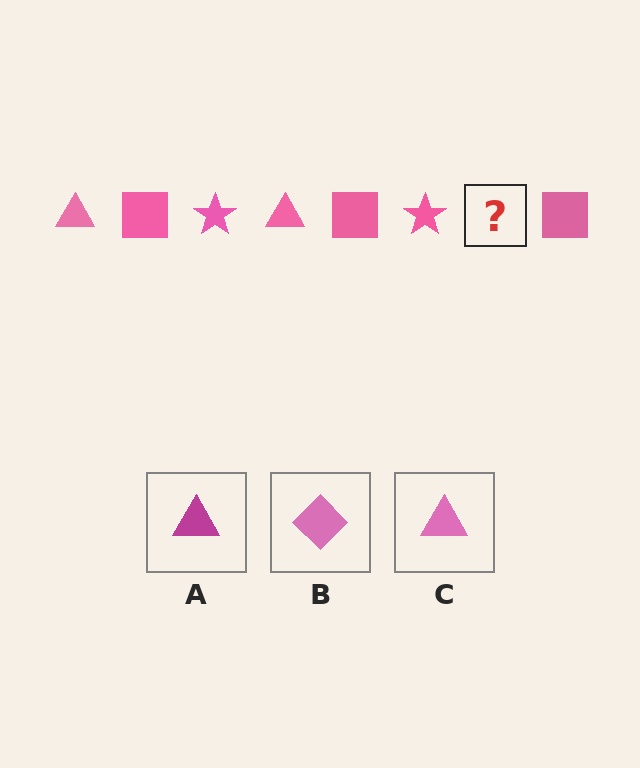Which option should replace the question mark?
Option C.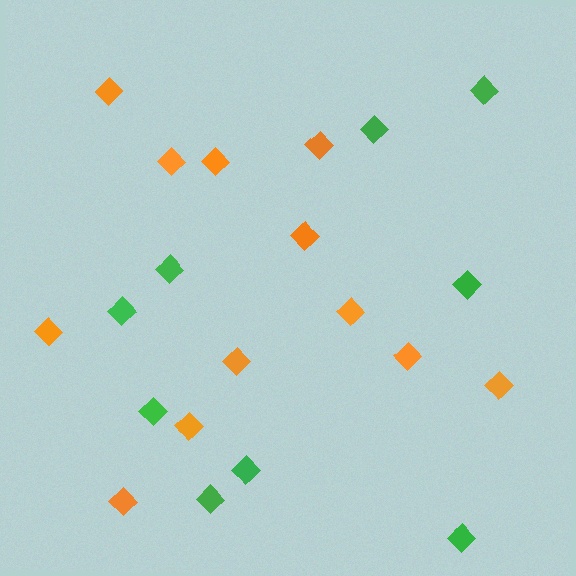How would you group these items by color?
There are 2 groups: one group of orange diamonds (12) and one group of green diamonds (9).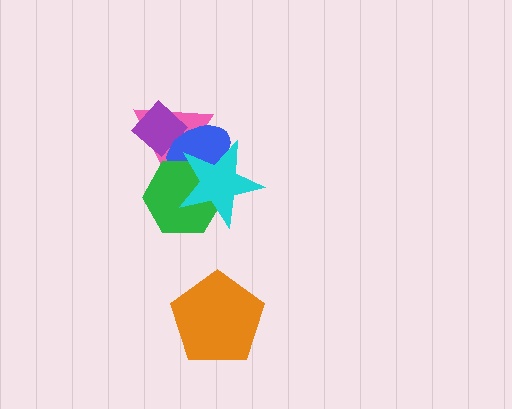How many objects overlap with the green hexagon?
3 objects overlap with the green hexagon.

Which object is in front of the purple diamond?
The blue ellipse is in front of the purple diamond.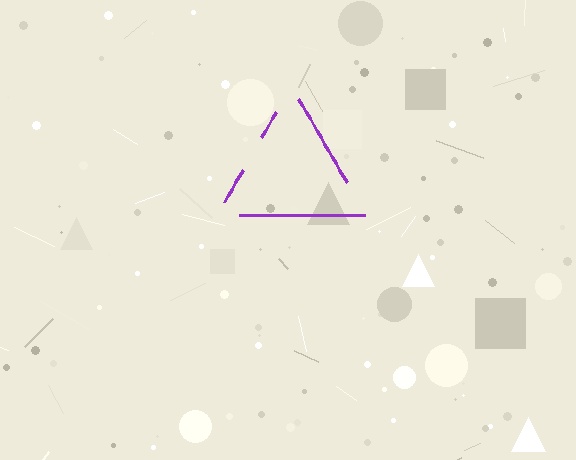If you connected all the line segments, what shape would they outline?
They would outline a triangle.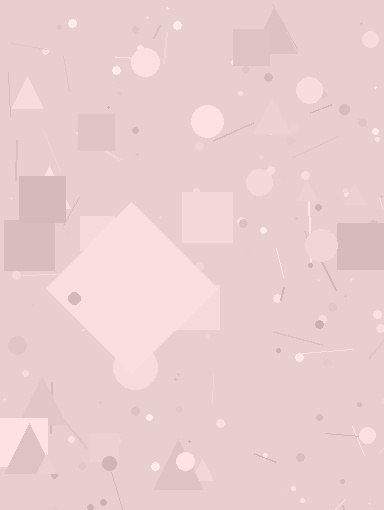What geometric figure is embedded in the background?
A diamond is embedded in the background.